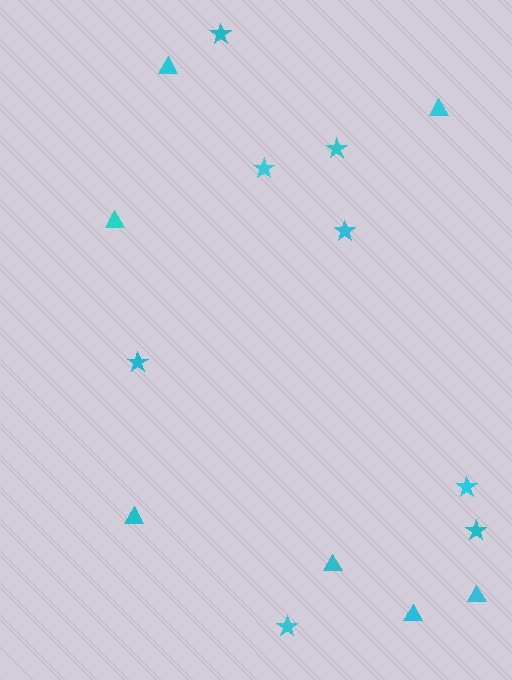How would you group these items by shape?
There are 2 groups: one group of triangles (7) and one group of stars (8).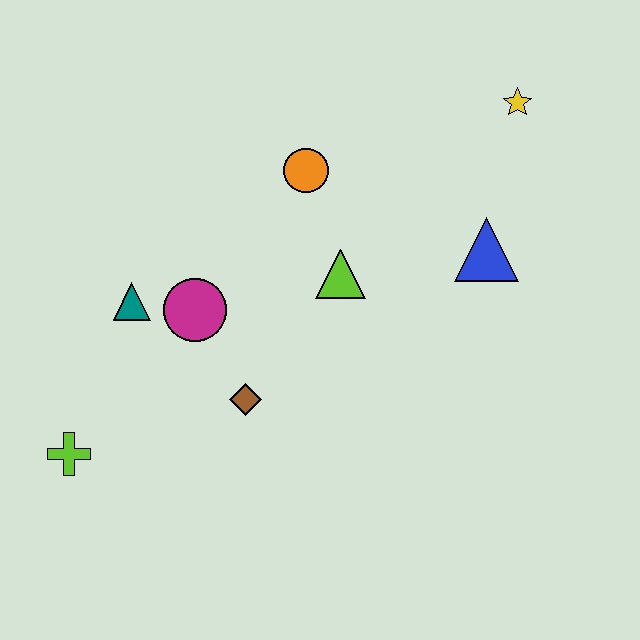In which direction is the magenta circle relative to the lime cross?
The magenta circle is above the lime cross.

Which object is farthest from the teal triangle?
The yellow star is farthest from the teal triangle.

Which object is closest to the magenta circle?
The teal triangle is closest to the magenta circle.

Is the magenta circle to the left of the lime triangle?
Yes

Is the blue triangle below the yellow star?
Yes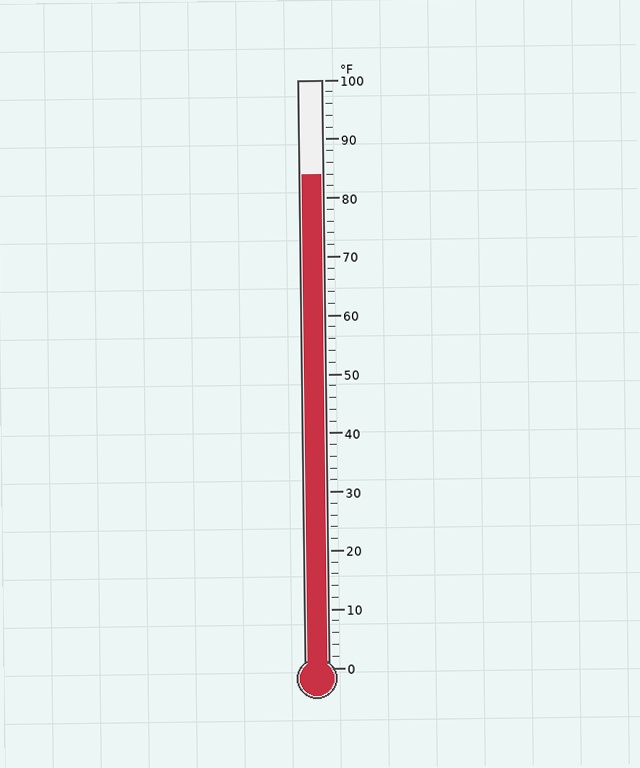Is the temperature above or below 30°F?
The temperature is above 30°F.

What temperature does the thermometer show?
The thermometer shows approximately 84°F.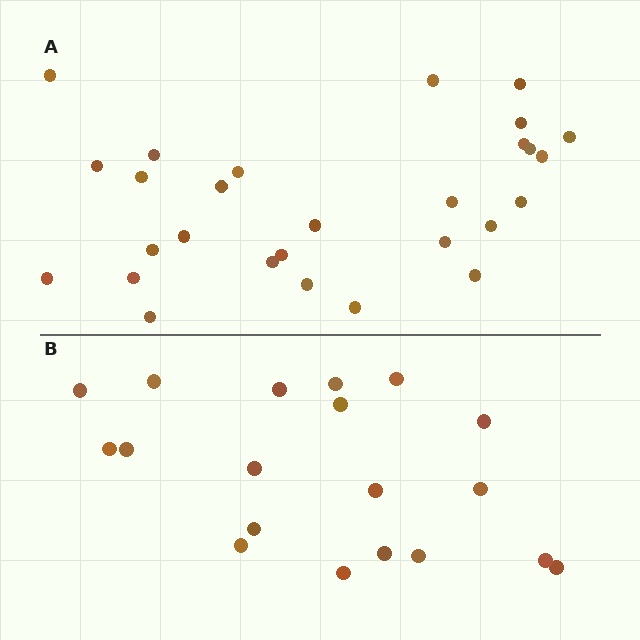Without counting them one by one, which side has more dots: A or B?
Region A (the top region) has more dots.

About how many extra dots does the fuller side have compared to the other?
Region A has roughly 8 or so more dots than region B.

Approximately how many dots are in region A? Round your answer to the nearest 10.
About 30 dots. (The exact count is 28, which rounds to 30.)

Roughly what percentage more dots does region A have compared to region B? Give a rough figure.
About 45% more.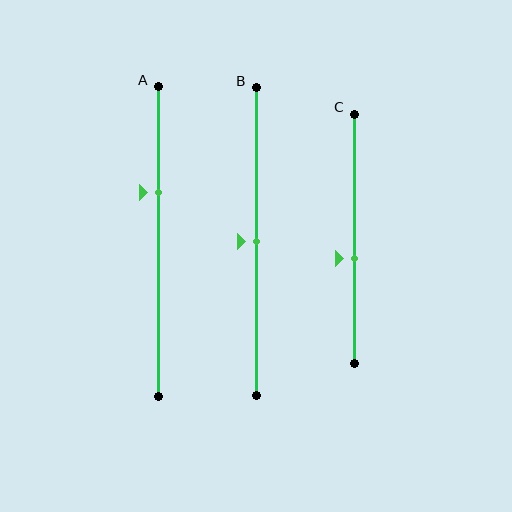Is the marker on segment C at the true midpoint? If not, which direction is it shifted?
No, the marker on segment C is shifted downward by about 8% of the segment length.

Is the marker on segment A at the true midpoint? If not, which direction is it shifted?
No, the marker on segment A is shifted upward by about 16% of the segment length.